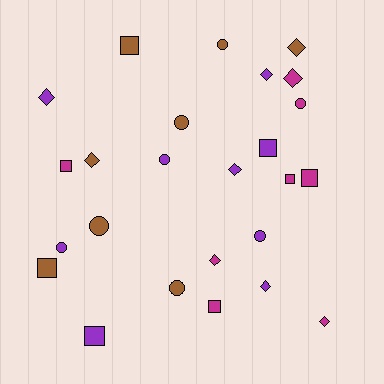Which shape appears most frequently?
Diamond, with 9 objects.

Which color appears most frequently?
Purple, with 9 objects.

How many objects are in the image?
There are 25 objects.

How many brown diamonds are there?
There are 2 brown diamonds.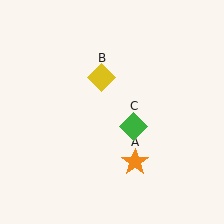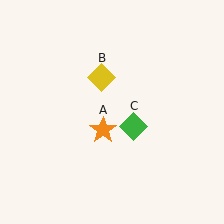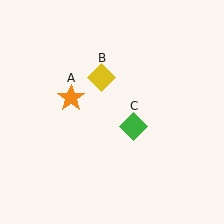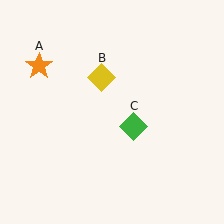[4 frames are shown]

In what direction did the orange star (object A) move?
The orange star (object A) moved up and to the left.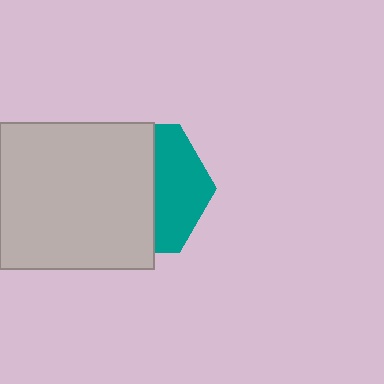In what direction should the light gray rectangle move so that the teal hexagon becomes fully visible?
The light gray rectangle should move left. That is the shortest direction to clear the overlap and leave the teal hexagon fully visible.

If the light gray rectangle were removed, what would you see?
You would see the complete teal hexagon.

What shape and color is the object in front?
The object in front is a light gray rectangle.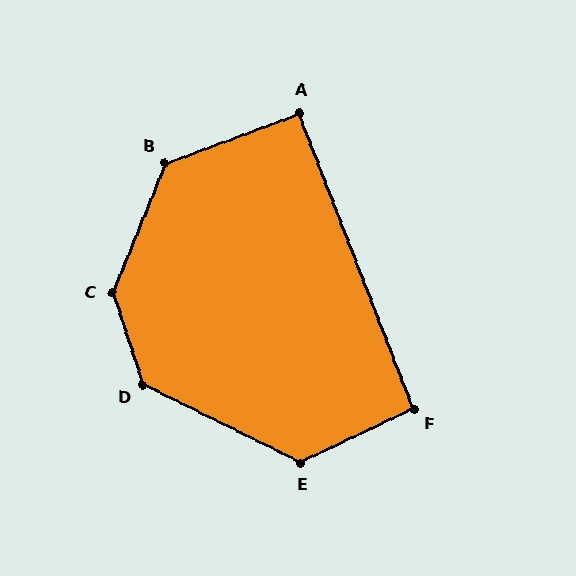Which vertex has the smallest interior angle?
A, at approximately 91 degrees.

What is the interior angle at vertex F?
Approximately 94 degrees (approximately right).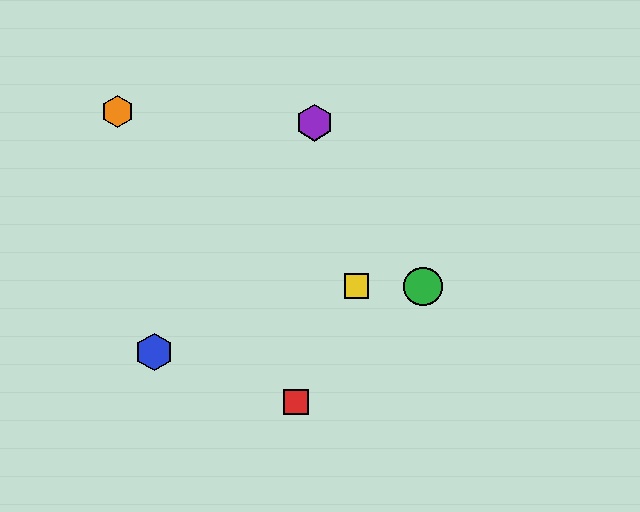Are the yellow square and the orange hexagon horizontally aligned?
No, the yellow square is at y≈286 and the orange hexagon is at y≈112.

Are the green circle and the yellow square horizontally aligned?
Yes, both are at y≈286.